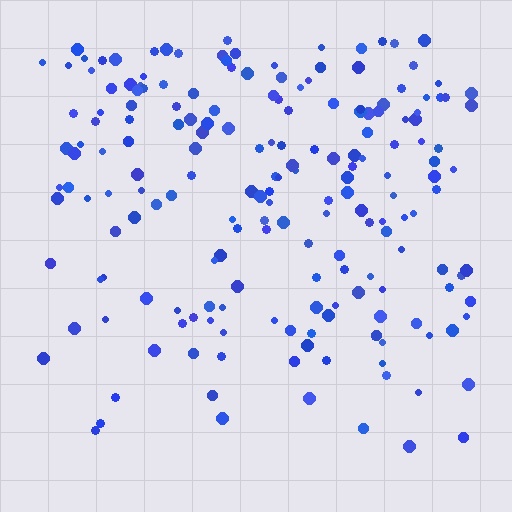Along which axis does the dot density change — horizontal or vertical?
Vertical.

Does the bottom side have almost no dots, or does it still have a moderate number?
Still a moderate number, just noticeably fewer than the top.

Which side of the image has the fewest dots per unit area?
The bottom.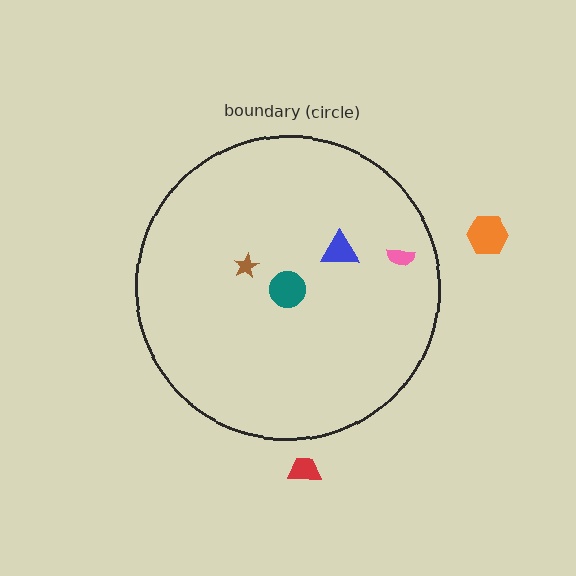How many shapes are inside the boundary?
4 inside, 2 outside.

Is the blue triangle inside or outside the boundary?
Inside.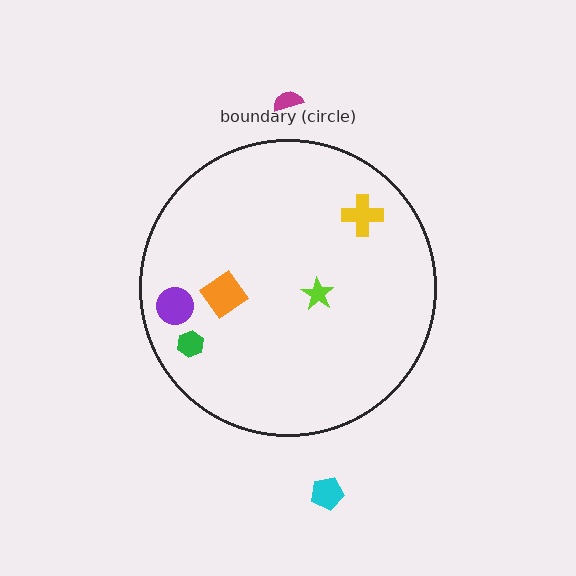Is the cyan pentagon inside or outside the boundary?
Outside.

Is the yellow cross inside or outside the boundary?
Inside.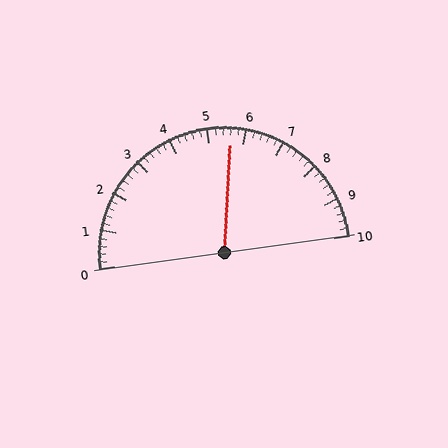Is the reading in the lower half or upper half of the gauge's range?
The reading is in the upper half of the range (0 to 10).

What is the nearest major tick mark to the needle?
The nearest major tick mark is 6.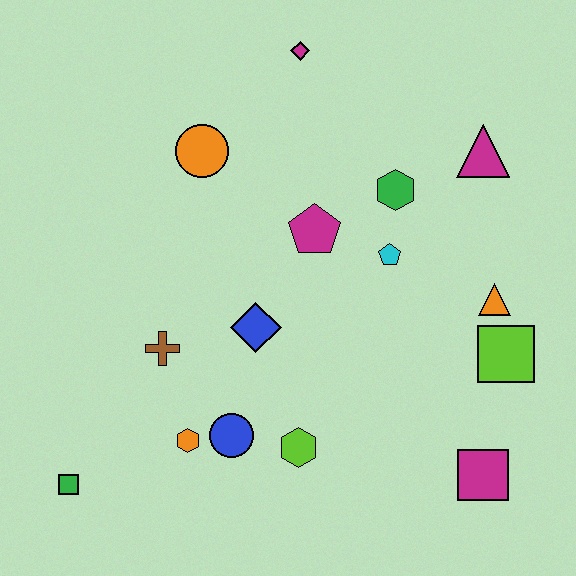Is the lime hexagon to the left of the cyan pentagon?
Yes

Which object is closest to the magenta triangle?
The green hexagon is closest to the magenta triangle.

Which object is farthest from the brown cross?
The magenta triangle is farthest from the brown cross.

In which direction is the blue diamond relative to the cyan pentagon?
The blue diamond is to the left of the cyan pentagon.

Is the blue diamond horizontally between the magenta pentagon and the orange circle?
Yes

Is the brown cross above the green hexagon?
No